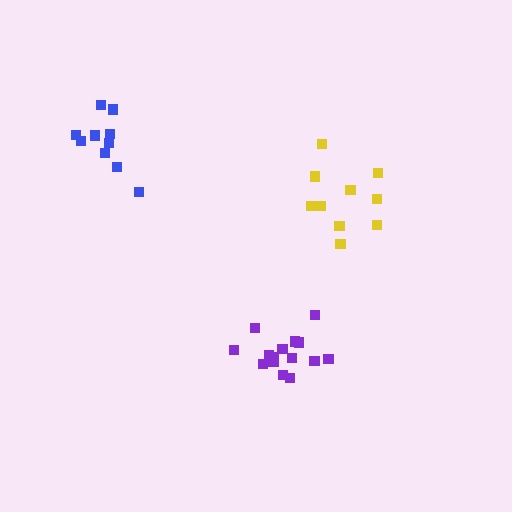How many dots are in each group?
Group 1: 15 dots, Group 2: 10 dots, Group 3: 10 dots (35 total).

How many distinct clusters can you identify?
There are 3 distinct clusters.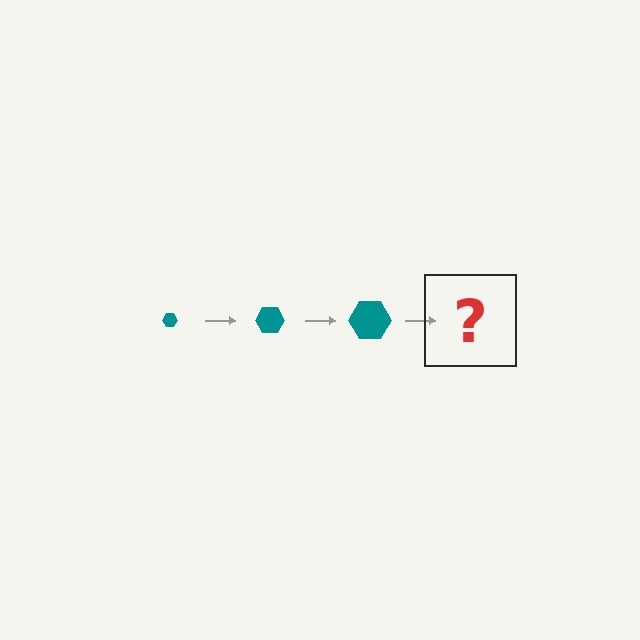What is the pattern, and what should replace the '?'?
The pattern is that the hexagon gets progressively larger each step. The '?' should be a teal hexagon, larger than the previous one.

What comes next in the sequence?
The next element should be a teal hexagon, larger than the previous one.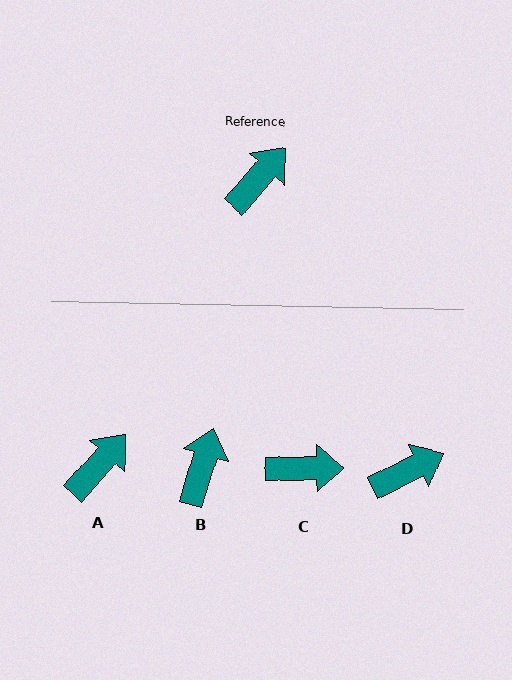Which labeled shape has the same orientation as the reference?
A.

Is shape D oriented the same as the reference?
No, it is off by about 22 degrees.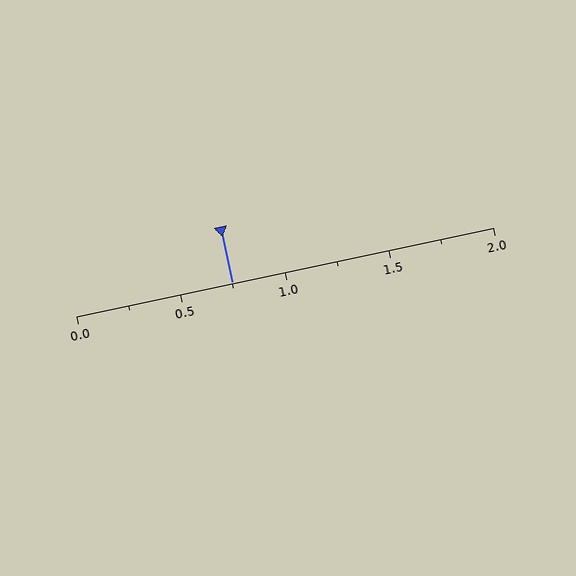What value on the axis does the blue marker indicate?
The marker indicates approximately 0.75.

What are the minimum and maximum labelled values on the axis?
The axis runs from 0.0 to 2.0.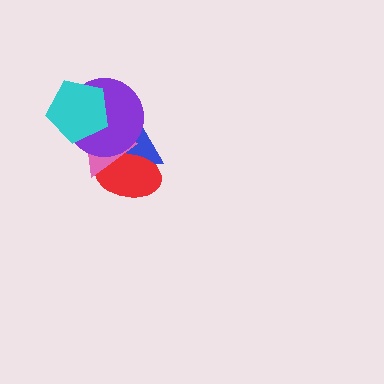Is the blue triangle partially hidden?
Yes, it is partially covered by another shape.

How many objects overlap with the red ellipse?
3 objects overlap with the red ellipse.